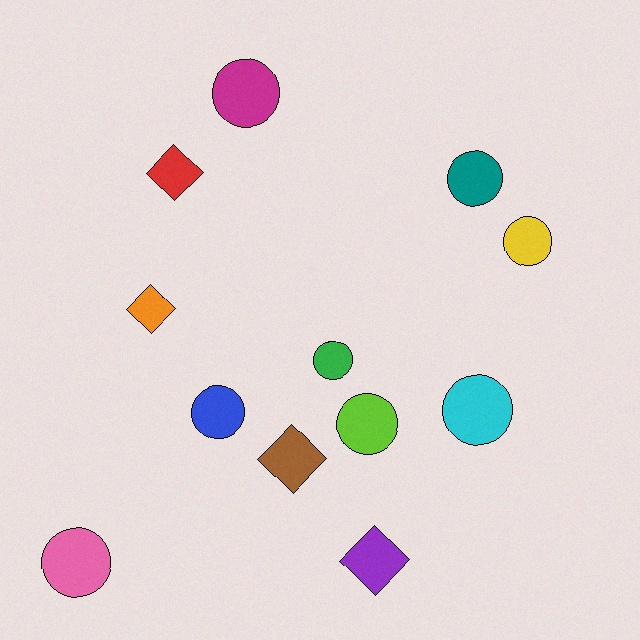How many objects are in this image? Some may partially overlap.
There are 12 objects.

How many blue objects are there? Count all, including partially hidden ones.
There is 1 blue object.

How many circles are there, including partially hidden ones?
There are 8 circles.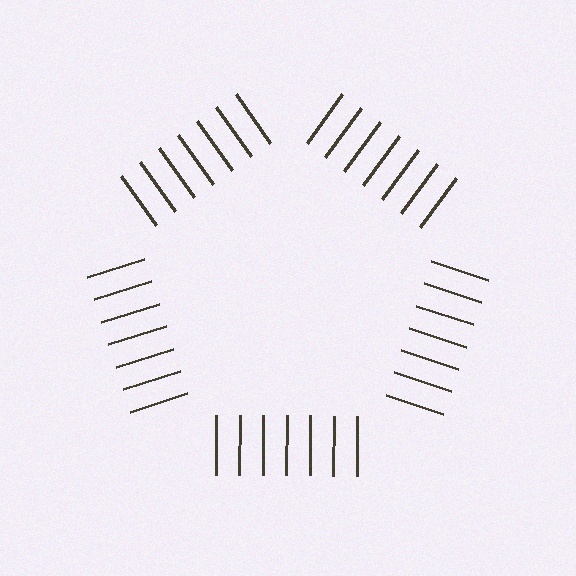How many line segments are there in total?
35 — 7 along each of the 5 edges.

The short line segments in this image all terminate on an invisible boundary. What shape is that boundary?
An illusory pentagon — the line segments terminate on its edges but no continuous stroke is drawn.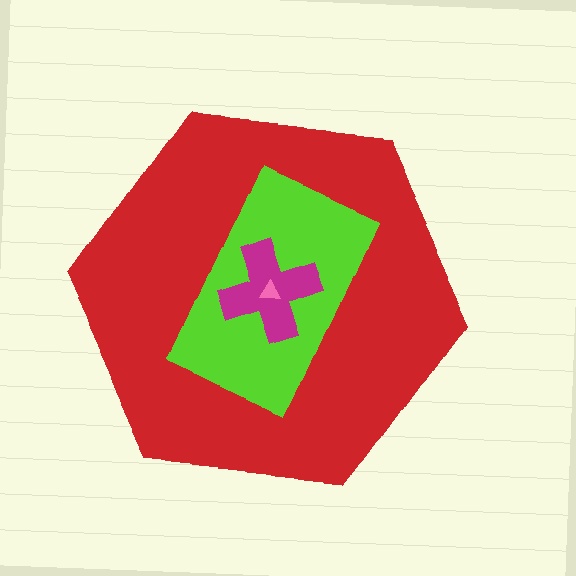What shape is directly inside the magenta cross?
The pink triangle.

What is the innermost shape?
The pink triangle.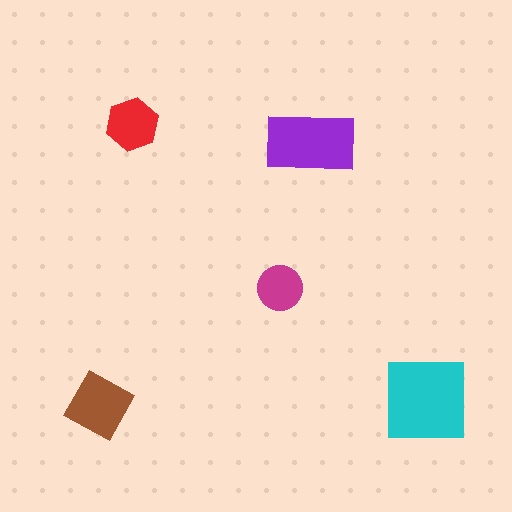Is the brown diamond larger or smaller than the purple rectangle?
Smaller.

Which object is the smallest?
The magenta circle.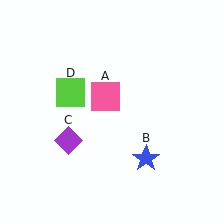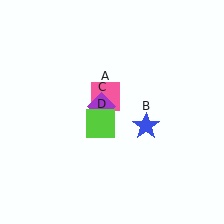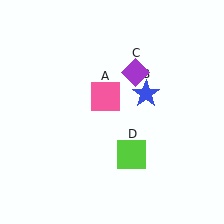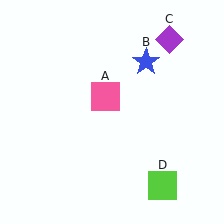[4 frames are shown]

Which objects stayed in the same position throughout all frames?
Pink square (object A) remained stationary.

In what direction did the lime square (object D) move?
The lime square (object D) moved down and to the right.